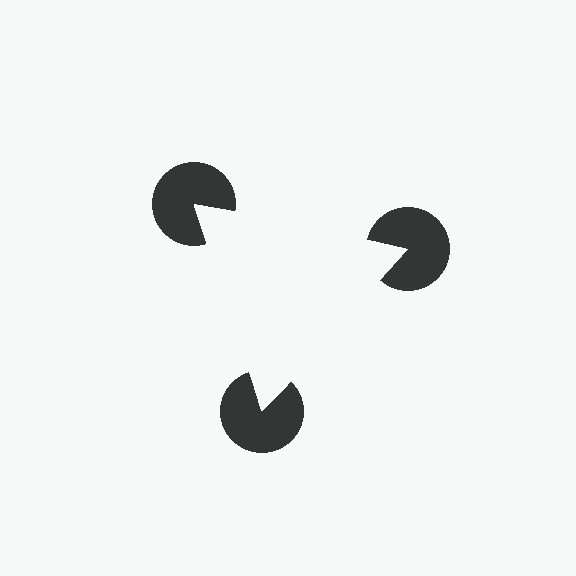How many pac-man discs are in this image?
There are 3 — one at each vertex of the illusory triangle.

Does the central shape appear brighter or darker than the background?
It typically appears slightly brighter than the background, even though no actual brightness change is drawn.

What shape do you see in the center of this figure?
An illusory triangle — its edges are inferred from the aligned wedge cuts in the pac-man discs, not physically drawn.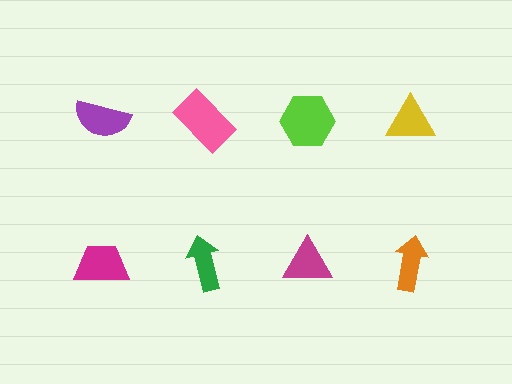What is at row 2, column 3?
A magenta triangle.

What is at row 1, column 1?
A purple semicircle.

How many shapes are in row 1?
4 shapes.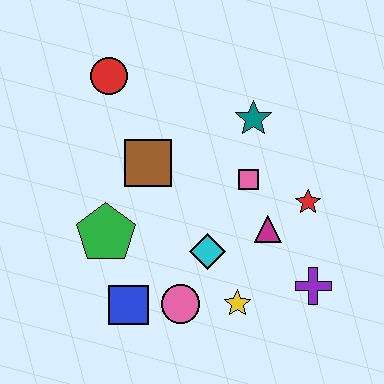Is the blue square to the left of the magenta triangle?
Yes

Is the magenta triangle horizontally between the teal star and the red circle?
No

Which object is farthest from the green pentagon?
The purple cross is farthest from the green pentagon.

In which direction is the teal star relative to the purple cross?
The teal star is above the purple cross.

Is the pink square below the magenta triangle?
No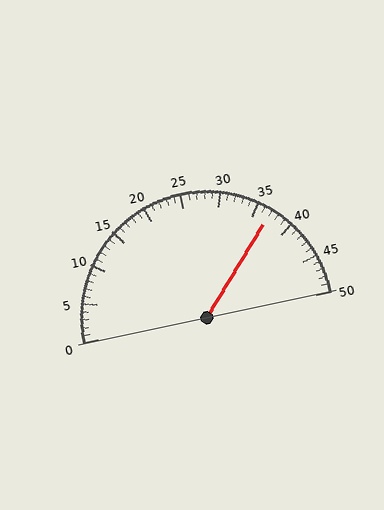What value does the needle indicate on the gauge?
The needle indicates approximately 37.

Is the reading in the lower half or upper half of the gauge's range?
The reading is in the upper half of the range (0 to 50).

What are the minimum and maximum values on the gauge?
The gauge ranges from 0 to 50.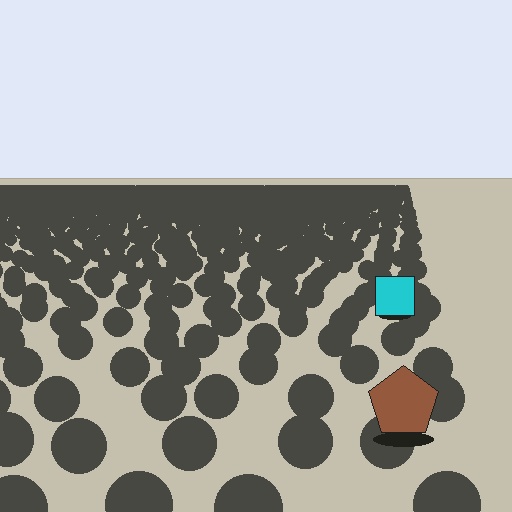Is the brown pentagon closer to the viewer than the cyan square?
Yes. The brown pentagon is closer — you can tell from the texture gradient: the ground texture is coarser near it.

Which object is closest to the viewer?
The brown pentagon is closest. The texture marks near it are larger and more spread out.